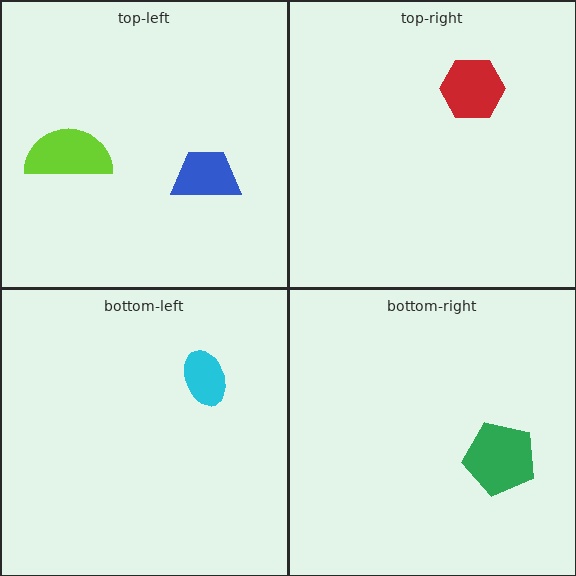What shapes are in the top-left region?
The lime semicircle, the blue trapezoid.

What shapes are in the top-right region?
The red hexagon.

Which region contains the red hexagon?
The top-right region.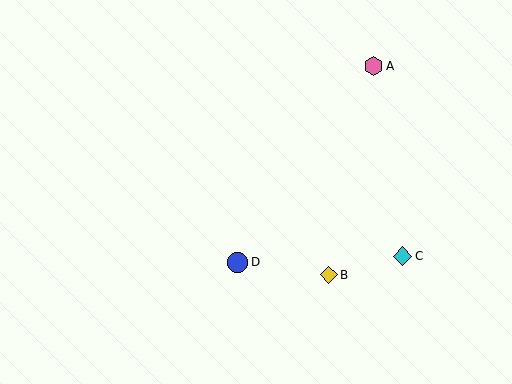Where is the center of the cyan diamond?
The center of the cyan diamond is at (402, 256).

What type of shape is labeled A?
Shape A is a pink hexagon.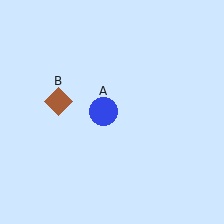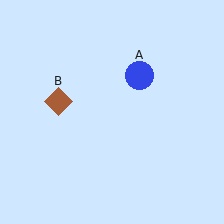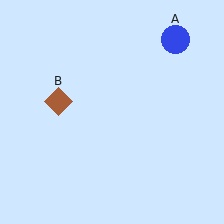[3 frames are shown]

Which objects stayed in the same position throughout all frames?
Brown diamond (object B) remained stationary.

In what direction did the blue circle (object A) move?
The blue circle (object A) moved up and to the right.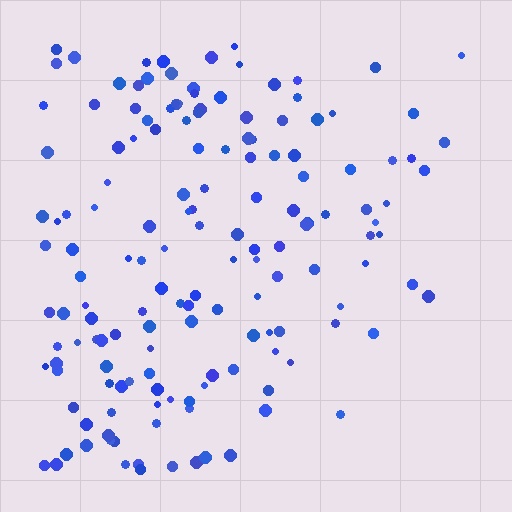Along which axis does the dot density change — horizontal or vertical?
Horizontal.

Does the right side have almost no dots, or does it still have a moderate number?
Still a moderate number, just noticeably fewer than the left.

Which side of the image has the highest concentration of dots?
The left.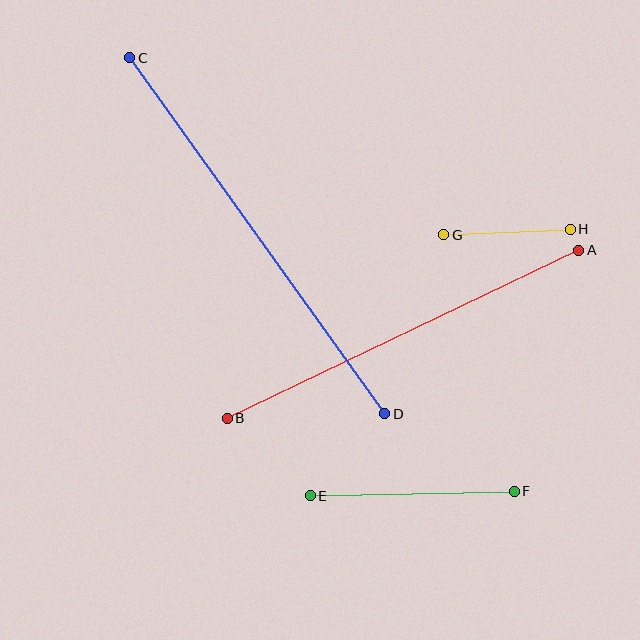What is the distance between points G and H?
The distance is approximately 126 pixels.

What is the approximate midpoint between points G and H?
The midpoint is at approximately (507, 232) pixels.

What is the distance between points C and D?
The distance is approximately 438 pixels.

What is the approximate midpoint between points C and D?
The midpoint is at approximately (257, 236) pixels.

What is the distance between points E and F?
The distance is approximately 204 pixels.